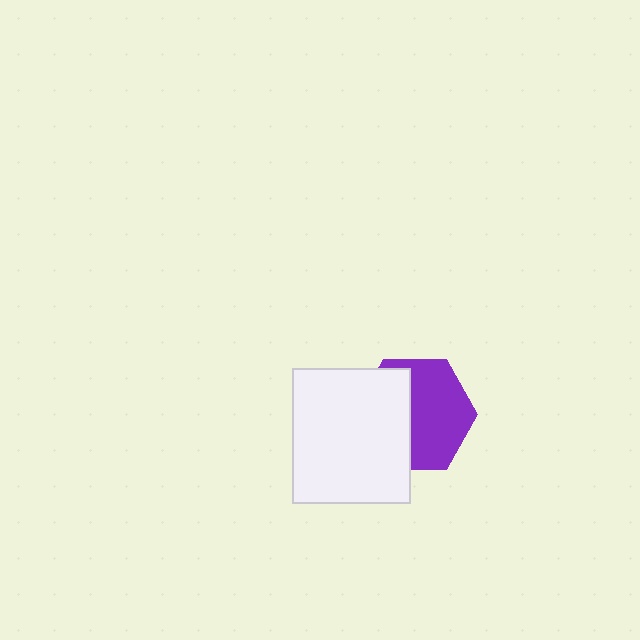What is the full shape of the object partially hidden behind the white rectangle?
The partially hidden object is a purple hexagon.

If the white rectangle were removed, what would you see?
You would see the complete purple hexagon.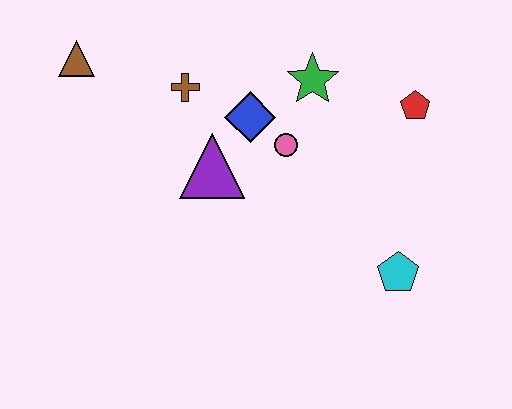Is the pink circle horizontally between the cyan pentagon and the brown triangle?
Yes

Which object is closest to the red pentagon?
The green star is closest to the red pentagon.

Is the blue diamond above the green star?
No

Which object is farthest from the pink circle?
The brown triangle is farthest from the pink circle.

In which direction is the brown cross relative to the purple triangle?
The brown cross is above the purple triangle.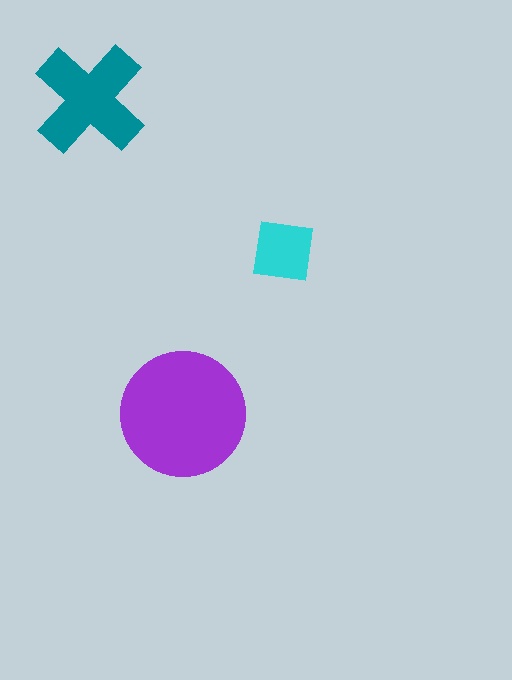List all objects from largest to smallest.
The purple circle, the teal cross, the cyan square.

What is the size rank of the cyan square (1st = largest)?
3rd.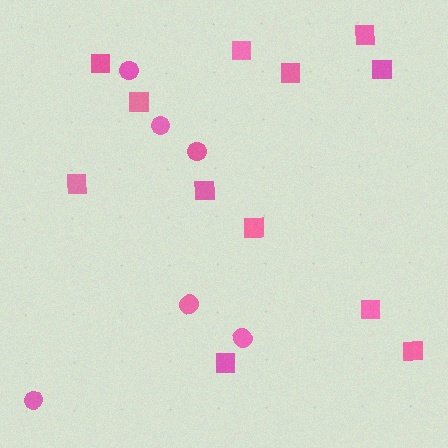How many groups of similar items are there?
There are 2 groups: one group of squares (12) and one group of circles (6).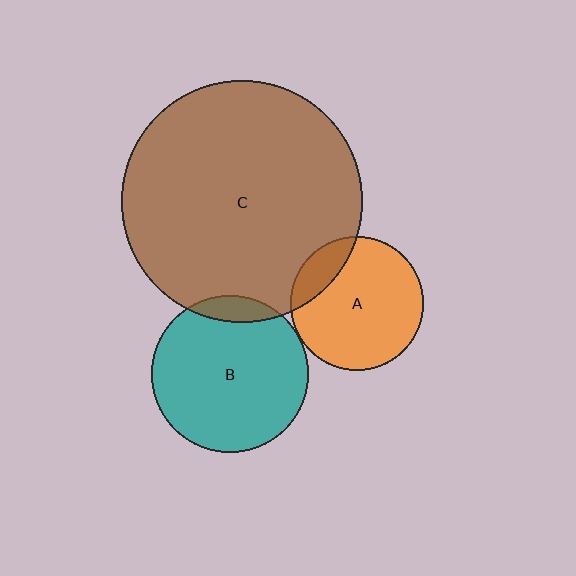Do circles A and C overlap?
Yes.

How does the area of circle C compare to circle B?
Approximately 2.4 times.